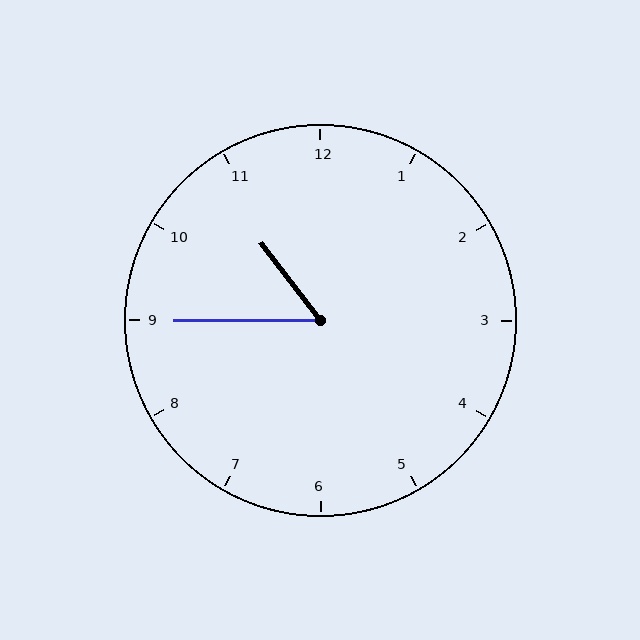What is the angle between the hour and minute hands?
Approximately 52 degrees.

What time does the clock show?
10:45.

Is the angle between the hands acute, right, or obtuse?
It is acute.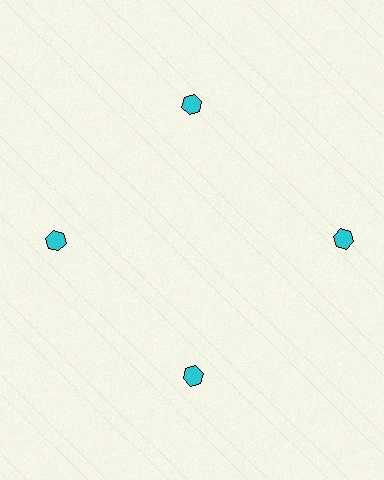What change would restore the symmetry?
The symmetry would be restored by moving it inward, back onto the ring so that all 4 hexagons sit at equal angles and equal distance from the center.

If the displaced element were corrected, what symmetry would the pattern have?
It would have 4-fold rotational symmetry — the pattern would map onto itself every 90 degrees.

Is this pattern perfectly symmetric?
No. The 4 cyan hexagons are arranged in a ring, but one element near the 3 o'clock position is pushed outward from the center, breaking the 4-fold rotational symmetry.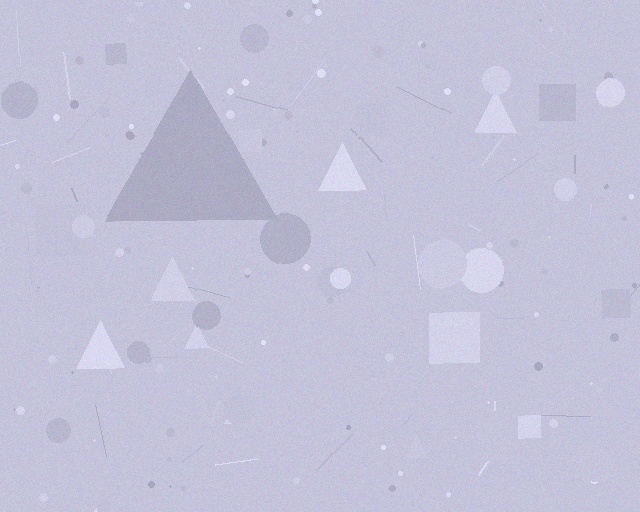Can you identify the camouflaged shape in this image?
The camouflaged shape is a triangle.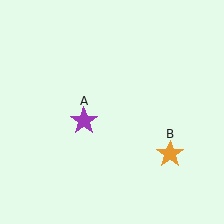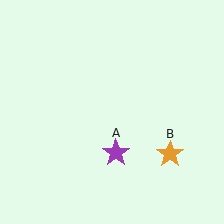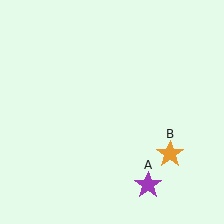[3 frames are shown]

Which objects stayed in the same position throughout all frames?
Orange star (object B) remained stationary.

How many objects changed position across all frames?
1 object changed position: purple star (object A).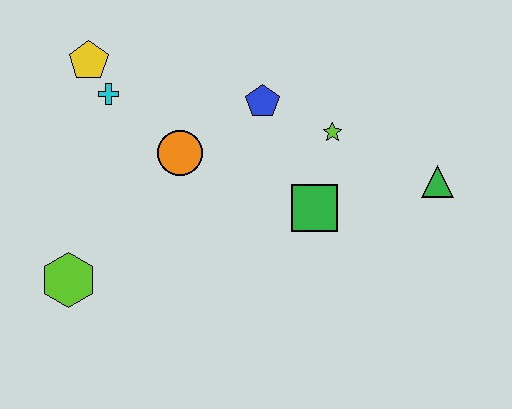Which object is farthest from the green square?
The yellow pentagon is farthest from the green square.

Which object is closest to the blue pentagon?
The lime star is closest to the blue pentagon.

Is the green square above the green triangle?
No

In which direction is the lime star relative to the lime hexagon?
The lime star is to the right of the lime hexagon.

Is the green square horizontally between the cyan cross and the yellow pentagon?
No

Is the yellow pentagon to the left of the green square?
Yes